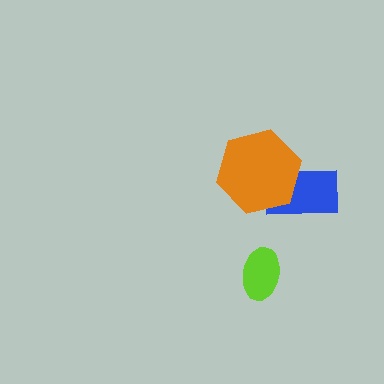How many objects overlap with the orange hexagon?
1 object overlaps with the orange hexagon.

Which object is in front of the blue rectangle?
The orange hexagon is in front of the blue rectangle.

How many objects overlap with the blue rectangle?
1 object overlaps with the blue rectangle.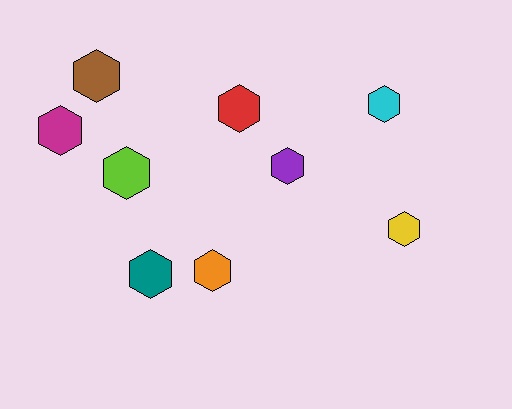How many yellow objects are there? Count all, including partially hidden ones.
There is 1 yellow object.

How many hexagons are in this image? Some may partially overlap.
There are 9 hexagons.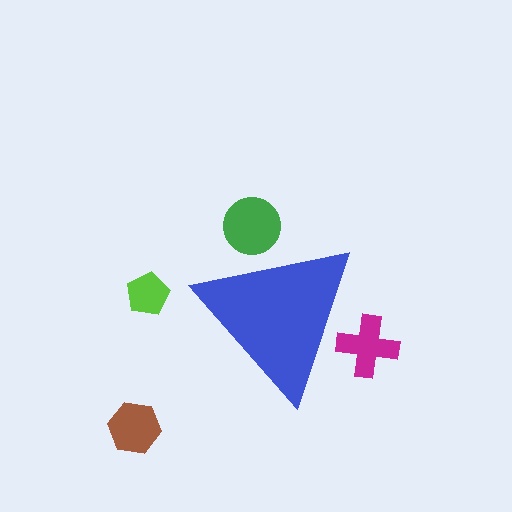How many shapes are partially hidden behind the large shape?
2 shapes are partially hidden.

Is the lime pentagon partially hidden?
No, the lime pentagon is fully visible.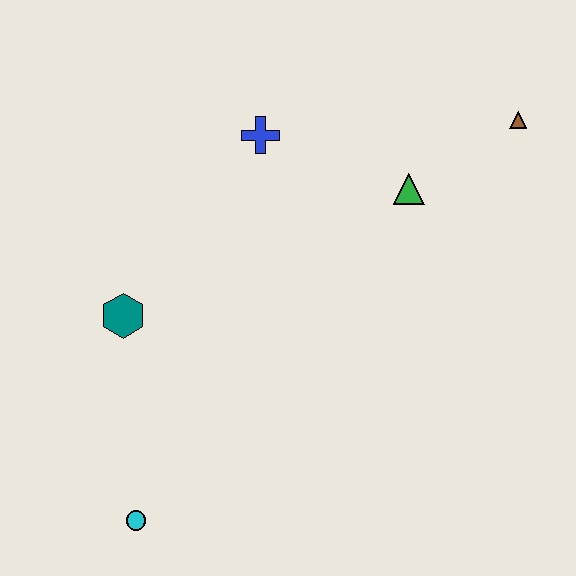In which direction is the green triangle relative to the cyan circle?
The green triangle is above the cyan circle.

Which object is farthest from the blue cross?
The cyan circle is farthest from the blue cross.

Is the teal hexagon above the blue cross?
No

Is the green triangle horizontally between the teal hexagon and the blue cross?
No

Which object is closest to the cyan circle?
The teal hexagon is closest to the cyan circle.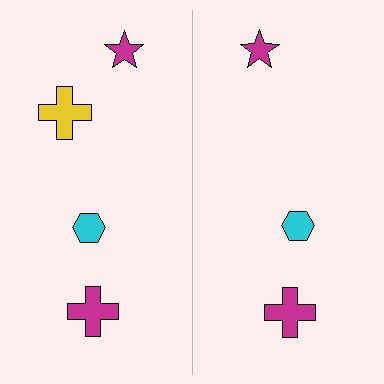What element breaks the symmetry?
A yellow cross is missing from the right side.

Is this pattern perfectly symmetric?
No, the pattern is not perfectly symmetric. A yellow cross is missing from the right side.